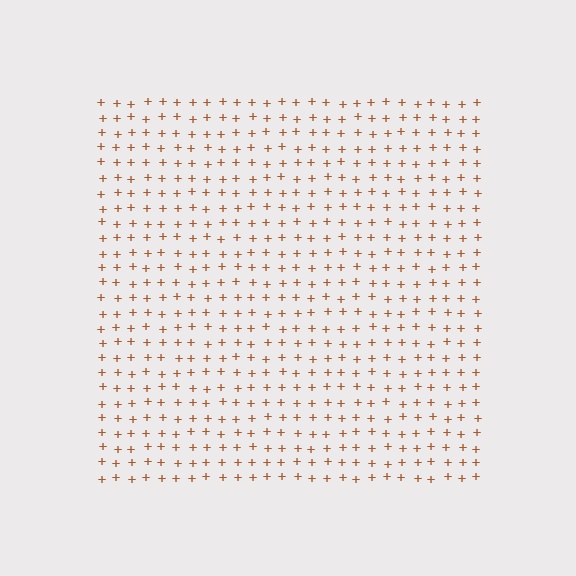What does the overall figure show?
The overall figure shows a square.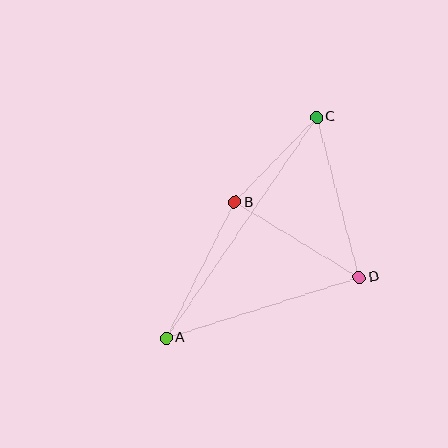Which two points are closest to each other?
Points B and C are closest to each other.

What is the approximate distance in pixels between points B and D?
The distance between B and D is approximately 145 pixels.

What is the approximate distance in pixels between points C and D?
The distance between C and D is approximately 166 pixels.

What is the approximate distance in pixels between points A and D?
The distance between A and D is approximately 202 pixels.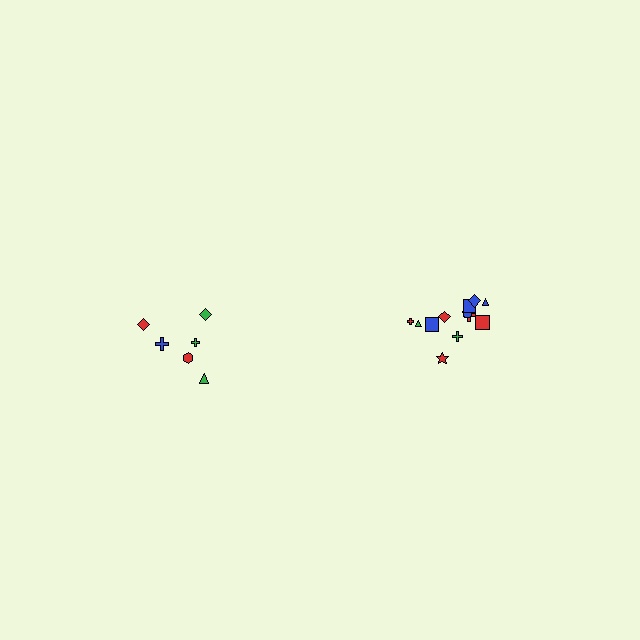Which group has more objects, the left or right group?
The right group.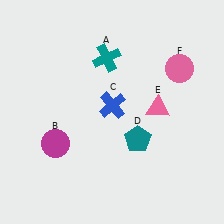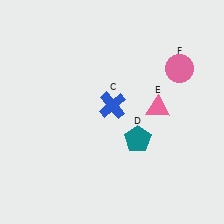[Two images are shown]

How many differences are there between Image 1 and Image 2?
There are 2 differences between the two images.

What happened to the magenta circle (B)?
The magenta circle (B) was removed in Image 2. It was in the bottom-left area of Image 1.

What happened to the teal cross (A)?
The teal cross (A) was removed in Image 2. It was in the top-left area of Image 1.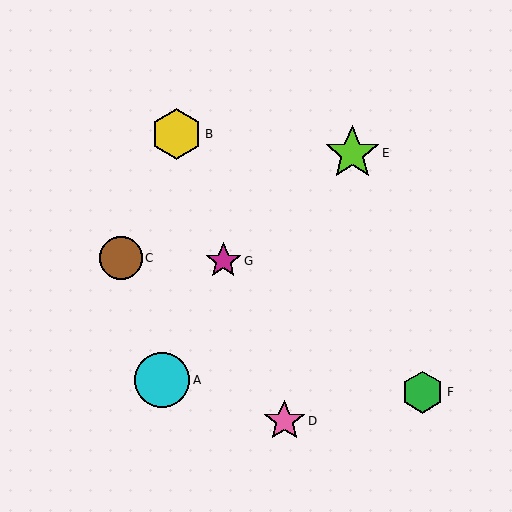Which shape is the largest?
The cyan circle (labeled A) is the largest.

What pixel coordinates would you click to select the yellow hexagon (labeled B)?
Click at (177, 134) to select the yellow hexagon B.